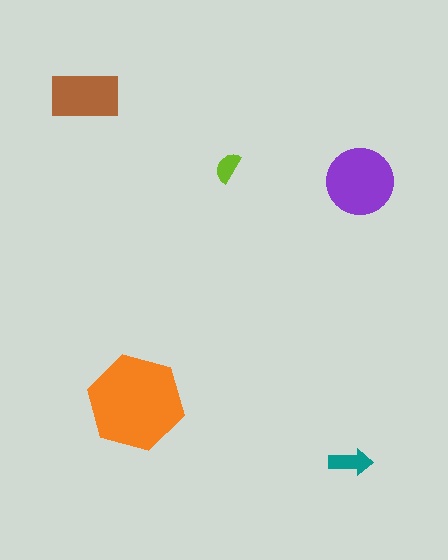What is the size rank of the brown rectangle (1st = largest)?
3rd.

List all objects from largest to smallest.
The orange hexagon, the purple circle, the brown rectangle, the teal arrow, the lime semicircle.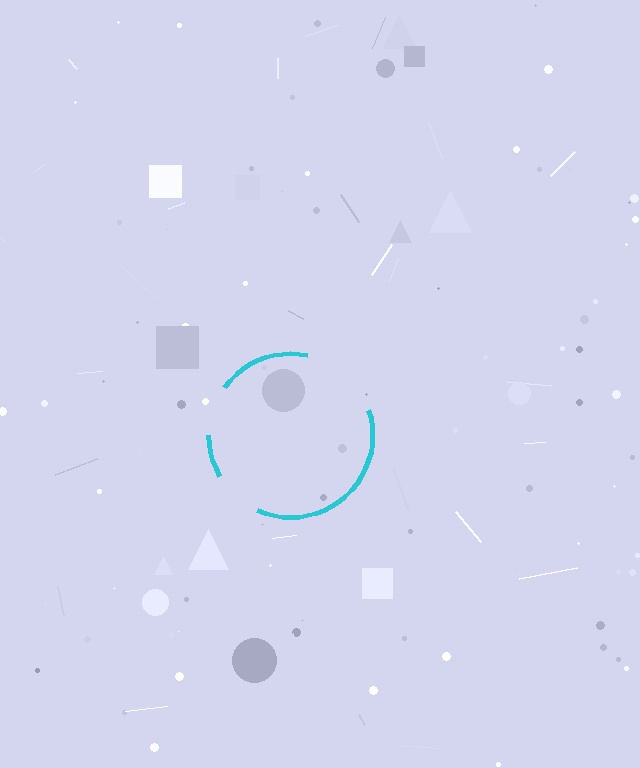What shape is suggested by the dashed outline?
The dashed outline suggests a circle.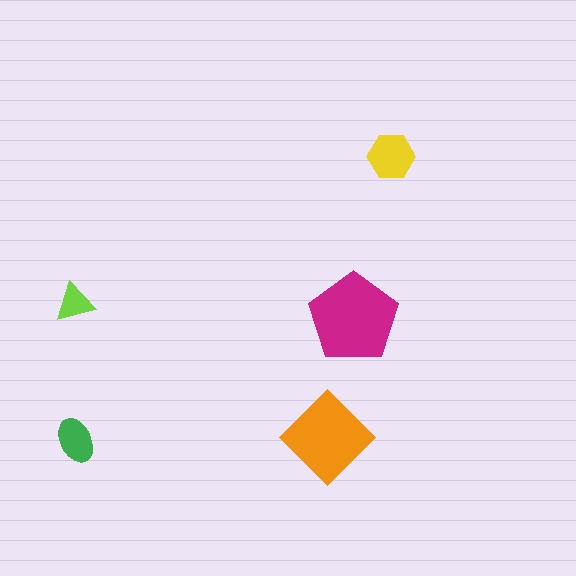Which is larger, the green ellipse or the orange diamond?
The orange diamond.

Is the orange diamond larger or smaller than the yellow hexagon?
Larger.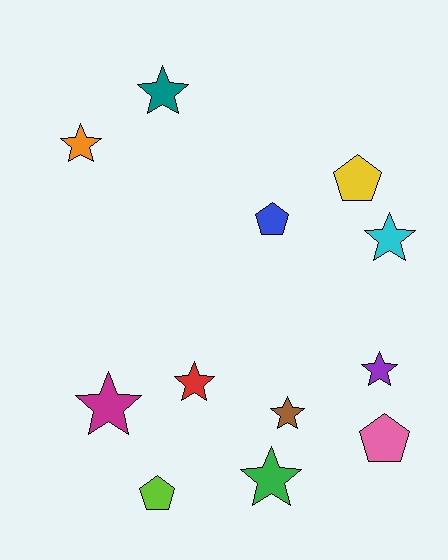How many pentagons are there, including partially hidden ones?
There are 4 pentagons.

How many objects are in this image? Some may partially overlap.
There are 12 objects.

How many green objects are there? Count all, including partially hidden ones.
There is 1 green object.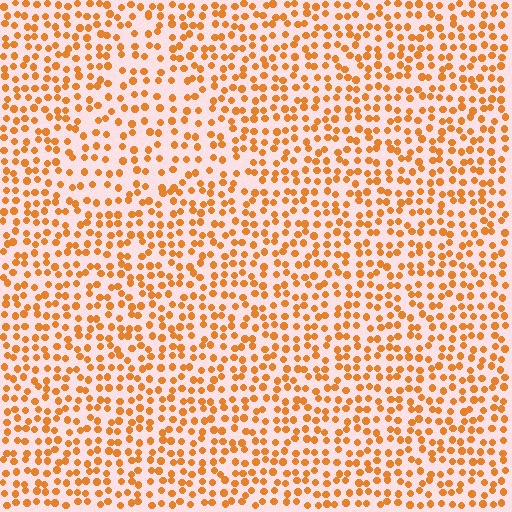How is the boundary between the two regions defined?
The boundary is defined by a change in element density (approximately 1.5x ratio). All elements are the same color, size, and shape.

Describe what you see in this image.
The image contains small orange elements arranged at two different densities. A triangle-shaped region is visible where the elements are less densely packed than the surrounding area.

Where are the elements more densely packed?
The elements are more densely packed outside the triangle boundary.